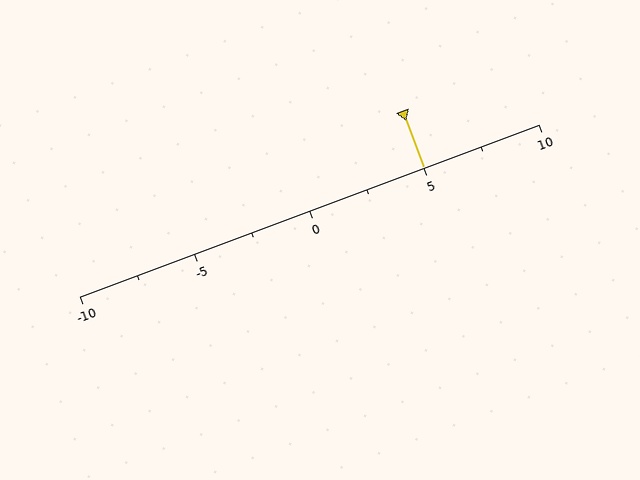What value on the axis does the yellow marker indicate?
The marker indicates approximately 5.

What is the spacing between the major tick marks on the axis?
The major ticks are spaced 5 apart.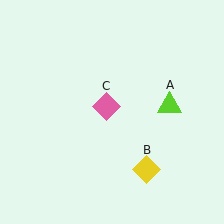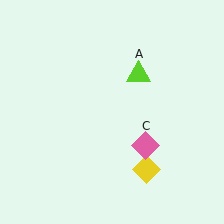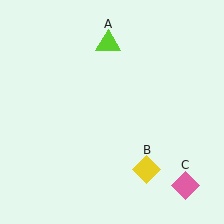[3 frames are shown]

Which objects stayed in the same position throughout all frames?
Yellow diamond (object B) remained stationary.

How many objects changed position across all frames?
2 objects changed position: lime triangle (object A), pink diamond (object C).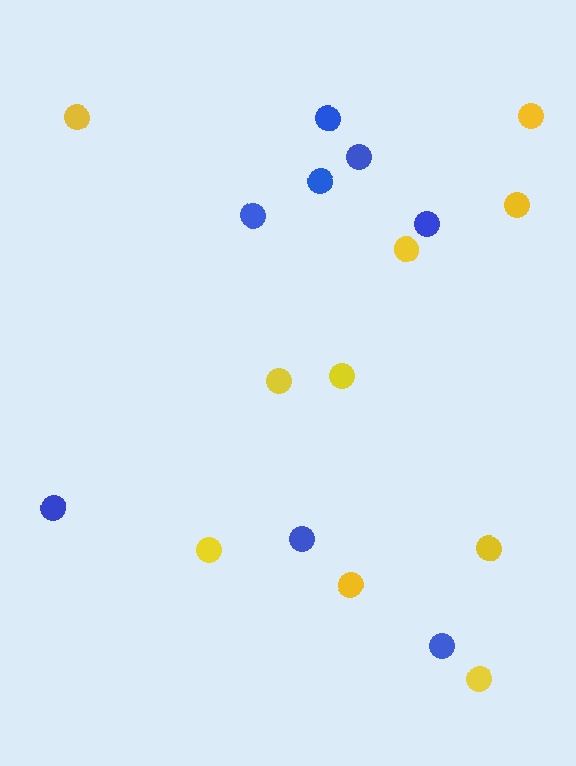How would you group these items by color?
There are 2 groups: one group of blue circles (8) and one group of yellow circles (10).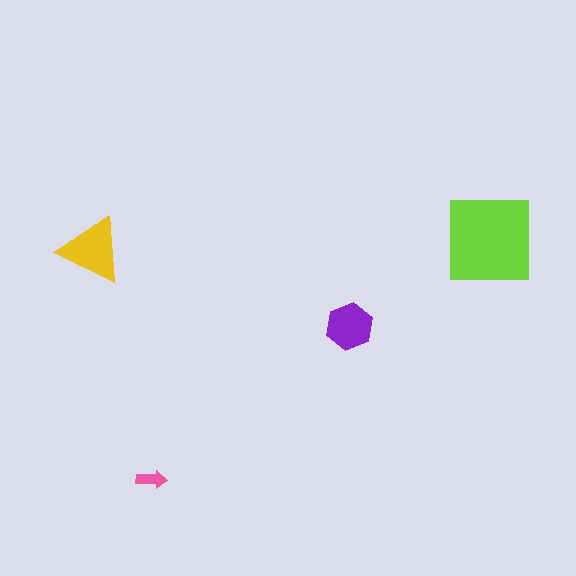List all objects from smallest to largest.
The pink arrow, the purple hexagon, the yellow triangle, the lime square.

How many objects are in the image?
There are 4 objects in the image.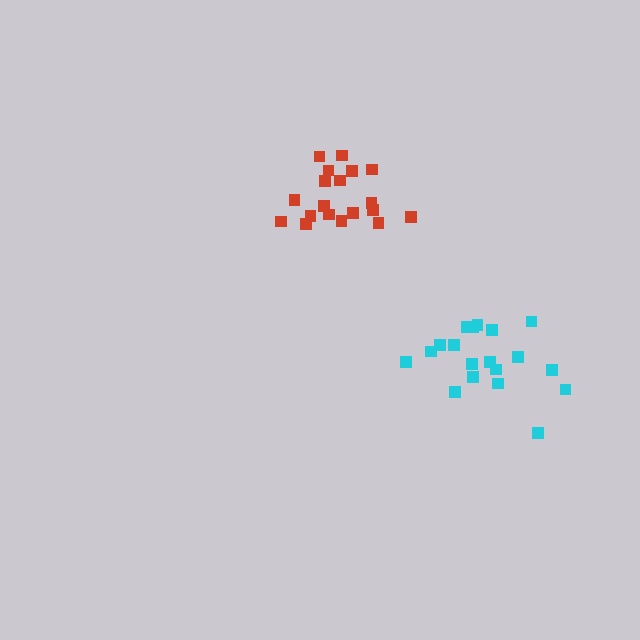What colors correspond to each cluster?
The clusters are colored: cyan, red.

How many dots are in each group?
Group 1: 19 dots, Group 2: 19 dots (38 total).